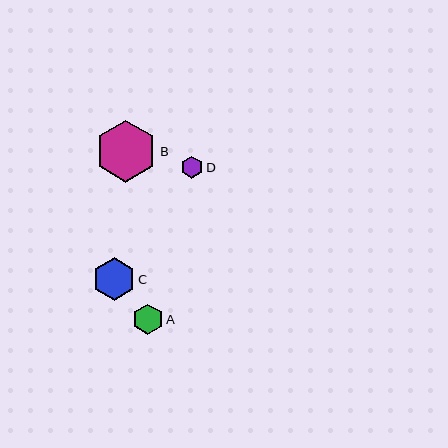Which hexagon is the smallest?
Hexagon D is the smallest with a size of approximately 22 pixels.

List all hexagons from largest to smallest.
From largest to smallest: B, C, A, D.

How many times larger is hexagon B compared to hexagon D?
Hexagon B is approximately 2.8 times the size of hexagon D.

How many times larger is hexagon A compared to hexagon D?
Hexagon A is approximately 1.4 times the size of hexagon D.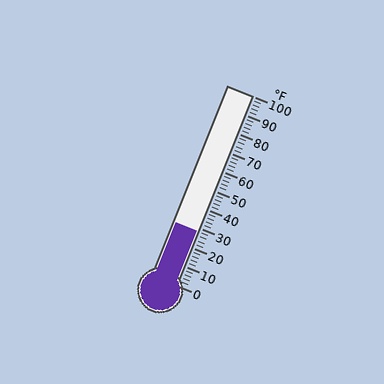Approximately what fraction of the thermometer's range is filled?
The thermometer is filled to approximately 30% of its range.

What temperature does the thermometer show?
The thermometer shows approximately 28°F.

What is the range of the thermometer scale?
The thermometer scale ranges from 0°F to 100°F.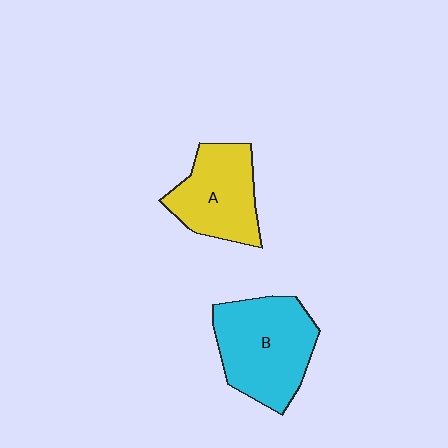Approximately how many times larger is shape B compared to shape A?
Approximately 1.3 times.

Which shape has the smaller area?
Shape A (yellow).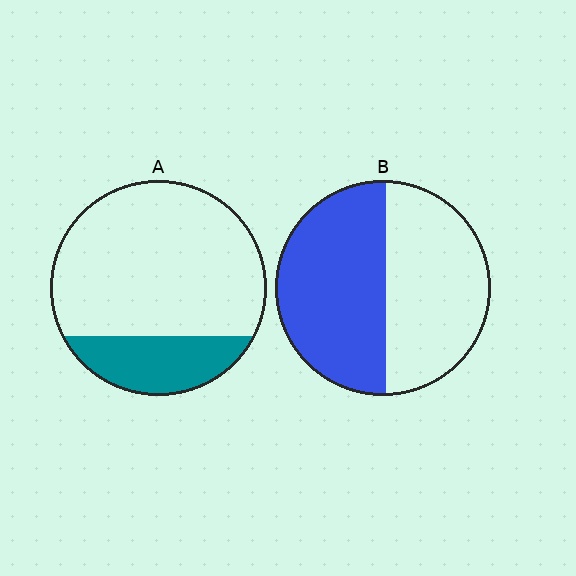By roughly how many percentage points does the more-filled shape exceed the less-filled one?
By roughly 30 percentage points (B over A).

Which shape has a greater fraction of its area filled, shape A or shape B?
Shape B.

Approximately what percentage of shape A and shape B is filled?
A is approximately 25% and B is approximately 50%.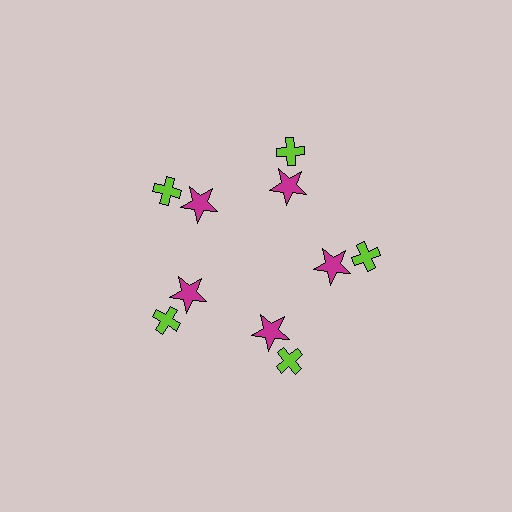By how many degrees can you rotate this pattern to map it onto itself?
The pattern maps onto itself every 72 degrees of rotation.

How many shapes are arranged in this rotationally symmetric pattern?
There are 10 shapes, arranged in 5 groups of 2.